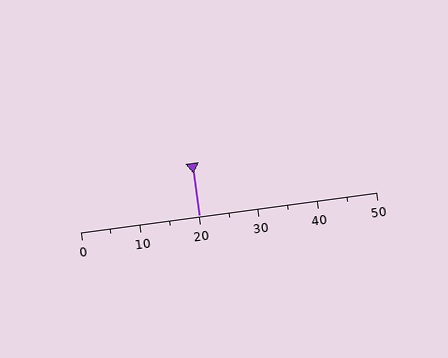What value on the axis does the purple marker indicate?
The marker indicates approximately 20.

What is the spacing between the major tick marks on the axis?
The major ticks are spaced 10 apart.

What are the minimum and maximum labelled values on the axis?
The axis runs from 0 to 50.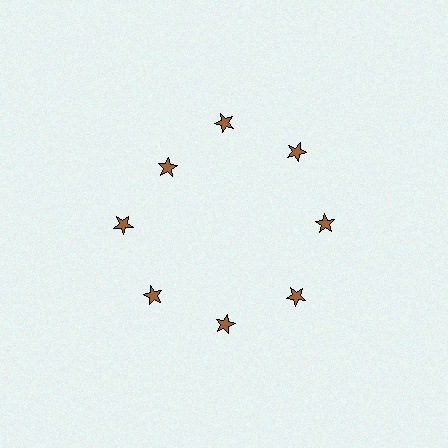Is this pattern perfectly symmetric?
No. The 8 brown stars are arranged in a ring, but one element near the 10 o'clock position is pulled inward toward the center, breaking the 8-fold rotational symmetry.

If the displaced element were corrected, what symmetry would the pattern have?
It would have 8-fold rotational symmetry — the pattern would map onto itself every 45 degrees.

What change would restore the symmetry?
The symmetry would be restored by moving it outward, back onto the ring so that all 8 stars sit at equal angles and equal distance from the center.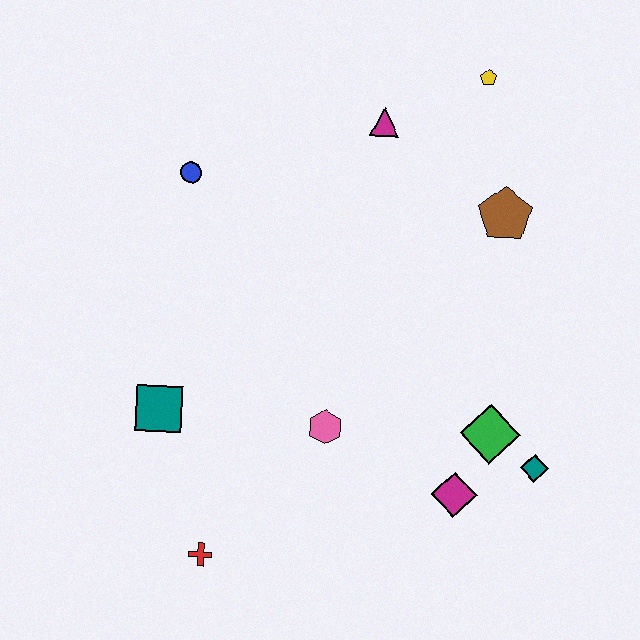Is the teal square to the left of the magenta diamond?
Yes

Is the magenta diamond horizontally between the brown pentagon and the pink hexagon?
Yes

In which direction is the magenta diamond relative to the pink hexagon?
The magenta diamond is to the right of the pink hexagon.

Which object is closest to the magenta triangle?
The yellow pentagon is closest to the magenta triangle.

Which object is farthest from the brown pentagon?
The red cross is farthest from the brown pentagon.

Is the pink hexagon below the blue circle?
Yes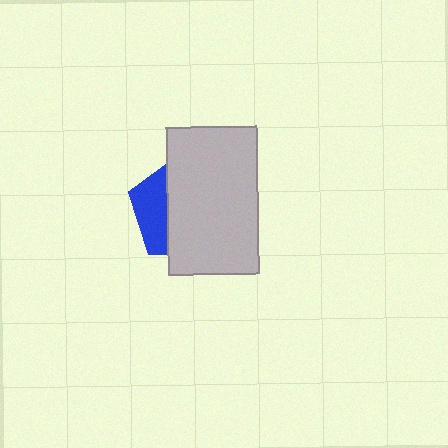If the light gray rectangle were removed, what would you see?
You would see the complete blue pentagon.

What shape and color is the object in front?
The object in front is a light gray rectangle.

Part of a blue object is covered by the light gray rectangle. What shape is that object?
It is a pentagon.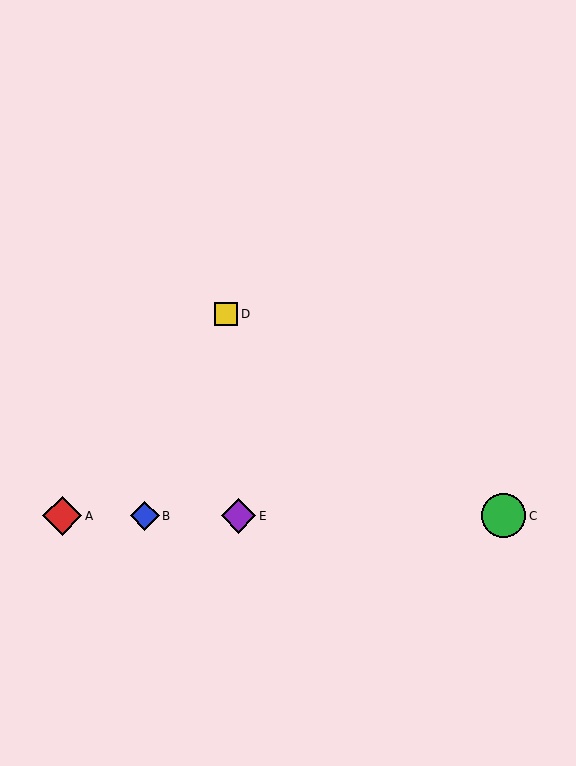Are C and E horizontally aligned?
Yes, both are at y≈516.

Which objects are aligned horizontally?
Objects A, B, C, E are aligned horizontally.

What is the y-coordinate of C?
Object C is at y≈516.